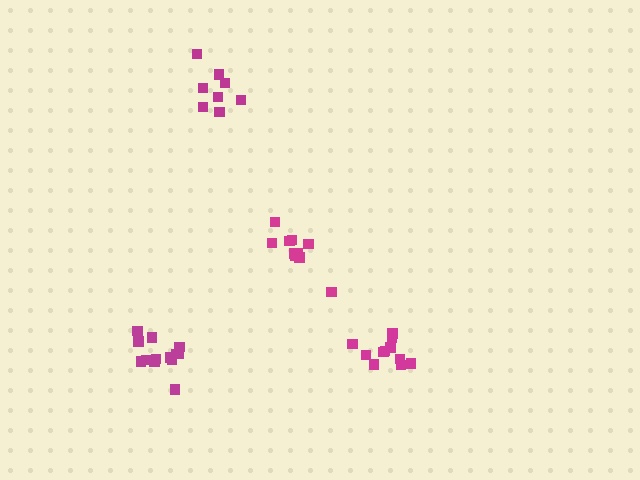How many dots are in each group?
Group 1: 13 dots, Group 2: 11 dots, Group 3: 10 dots, Group 4: 8 dots (42 total).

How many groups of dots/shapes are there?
There are 4 groups.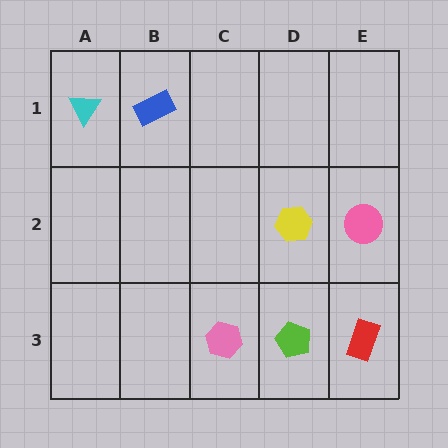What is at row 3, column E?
A red rectangle.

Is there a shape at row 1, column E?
No, that cell is empty.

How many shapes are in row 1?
2 shapes.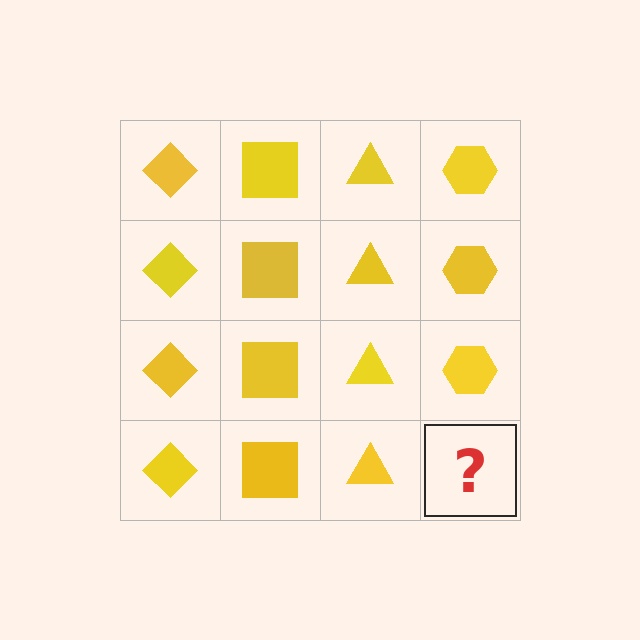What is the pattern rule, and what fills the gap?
The rule is that each column has a consistent shape. The gap should be filled with a yellow hexagon.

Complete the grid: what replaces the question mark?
The question mark should be replaced with a yellow hexagon.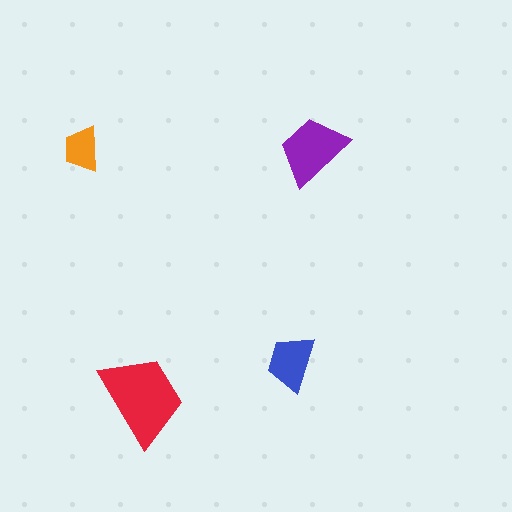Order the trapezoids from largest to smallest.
the red one, the purple one, the blue one, the orange one.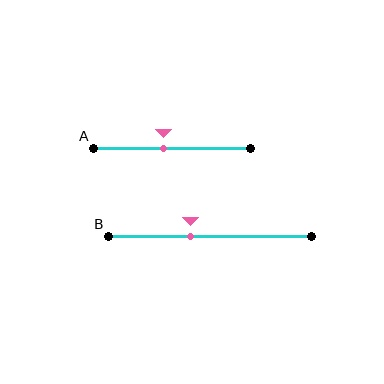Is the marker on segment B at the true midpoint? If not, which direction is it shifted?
No, the marker on segment B is shifted to the left by about 10% of the segment length.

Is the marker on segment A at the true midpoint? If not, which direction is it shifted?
No, the marker on segment A is shifted to the left by about 6% of the segment length.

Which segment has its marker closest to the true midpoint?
Segment A has its marker closest to the true midpoint.